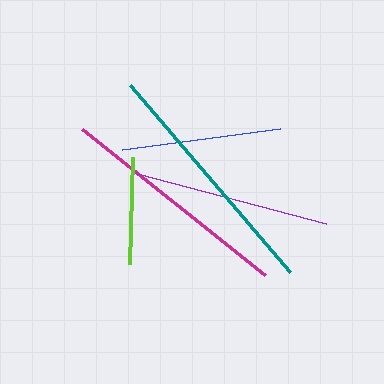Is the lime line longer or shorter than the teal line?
The teal line is longer than the lime line.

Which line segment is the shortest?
The lime line is the shortest at approximately 107 pixels.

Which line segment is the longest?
The teal line is the longest at approximately 246 pixels.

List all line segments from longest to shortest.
From longest to shortest: teal, magenta, purple, blue, lime.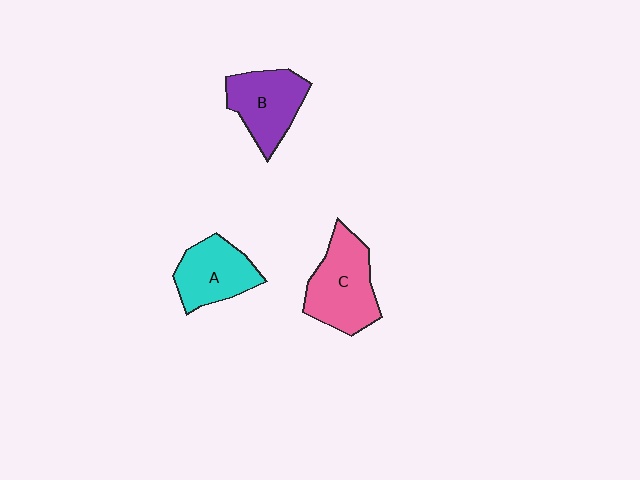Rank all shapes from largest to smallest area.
From largest to smallest: C (pink), B (purple), A (cyan).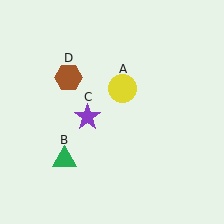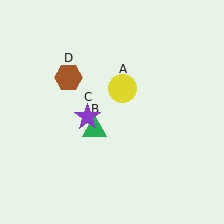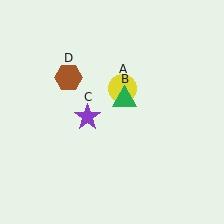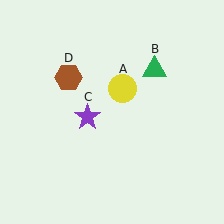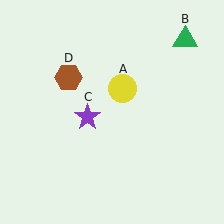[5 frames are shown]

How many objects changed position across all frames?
1 object changed position: green triangle (object B).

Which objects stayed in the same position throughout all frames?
Yellow circle (object A) and purple star (object C) and brown hexagon (object D) remained stationary.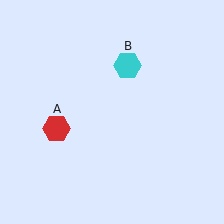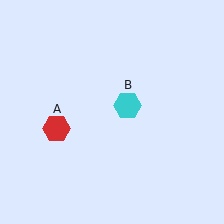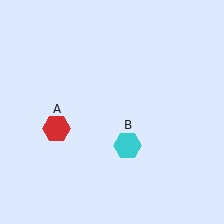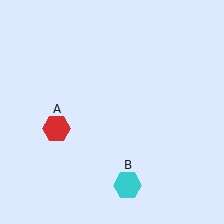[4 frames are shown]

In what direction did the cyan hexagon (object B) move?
The cyan hexagon (object B) moved down.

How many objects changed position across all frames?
1 object changed position: cyan hexagon (object B).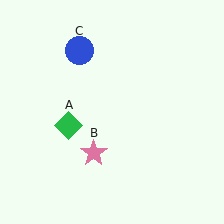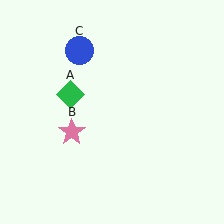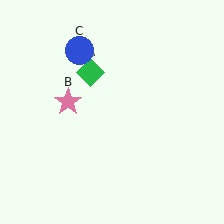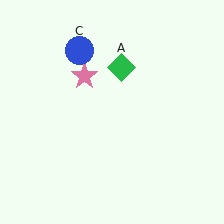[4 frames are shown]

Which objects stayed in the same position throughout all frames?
Blue circle (object C) remained stationary.